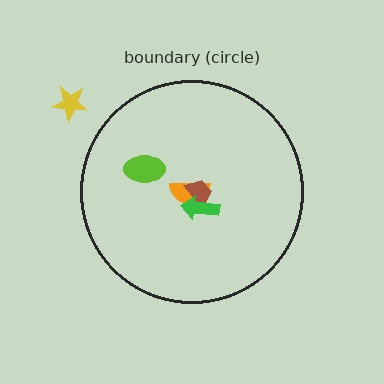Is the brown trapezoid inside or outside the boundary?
Inside.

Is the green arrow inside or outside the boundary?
Inside.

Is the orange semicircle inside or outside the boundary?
Inside.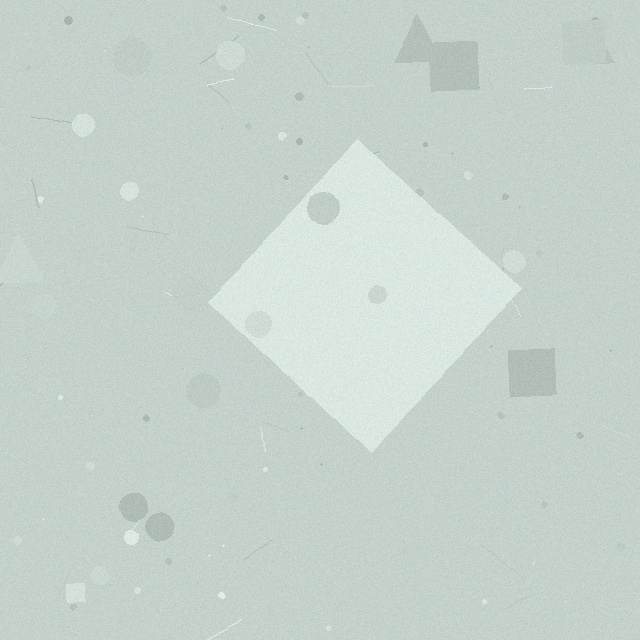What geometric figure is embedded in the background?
A diamond is embedded in the background.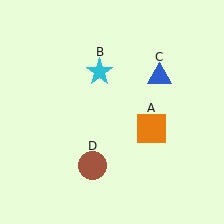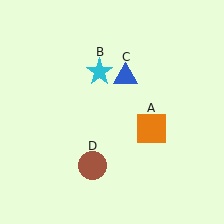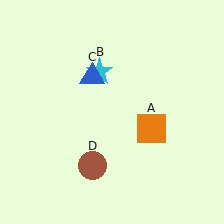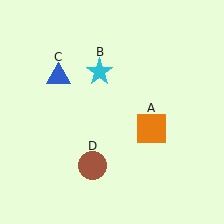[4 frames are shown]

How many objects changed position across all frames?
1 object changed position: blue triangle (object C).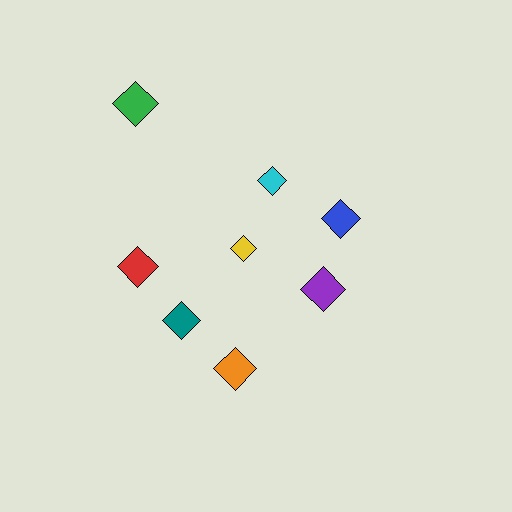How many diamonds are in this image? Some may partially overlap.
There are 8 diamonds.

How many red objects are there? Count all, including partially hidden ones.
There is 1 red object.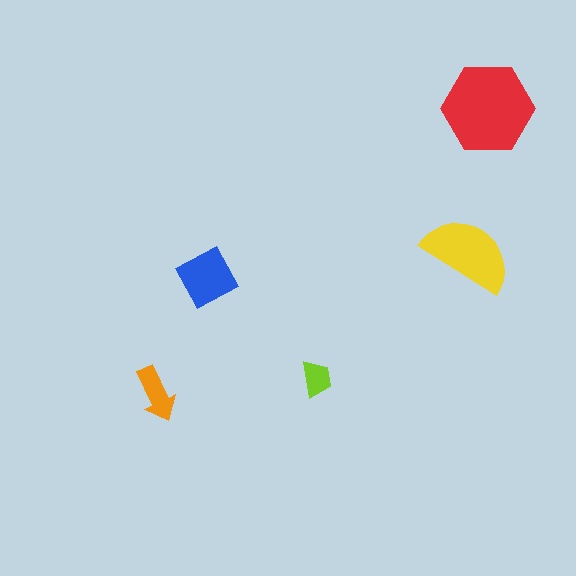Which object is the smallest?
The lime trapezoid.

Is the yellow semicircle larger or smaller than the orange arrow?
Larger.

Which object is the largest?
The red hexagon.